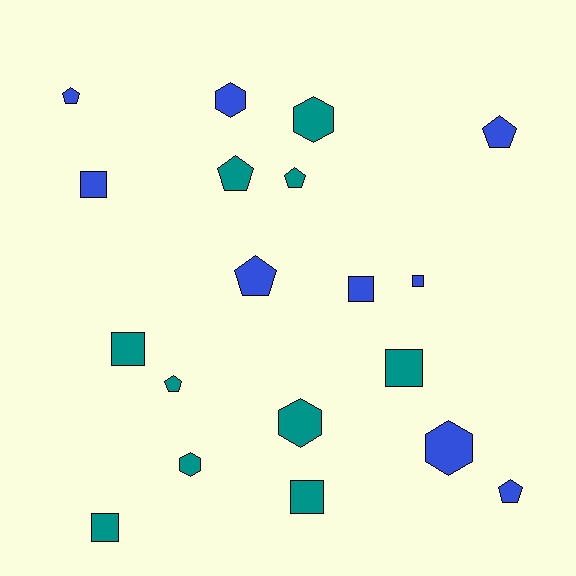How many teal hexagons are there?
There are 3 teal hexagons.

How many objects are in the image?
There are 19 objects.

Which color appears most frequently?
Teal, with 10 objects.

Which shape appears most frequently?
Square, with 7 objects.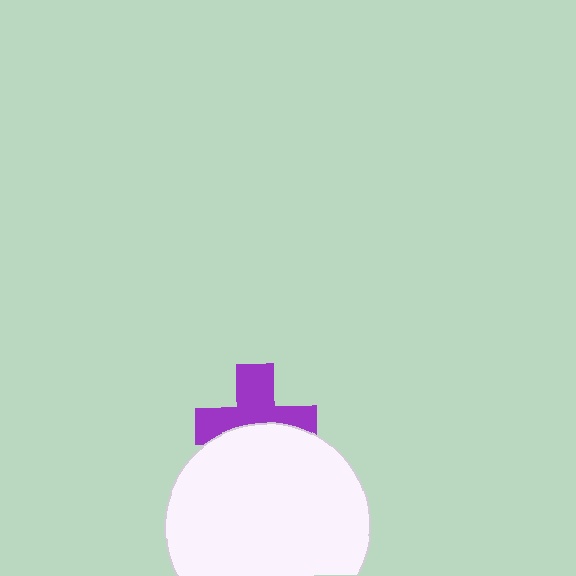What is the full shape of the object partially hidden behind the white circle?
The partially hidden object is a purple cross.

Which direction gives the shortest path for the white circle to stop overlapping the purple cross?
Moving down gives the shortest separation.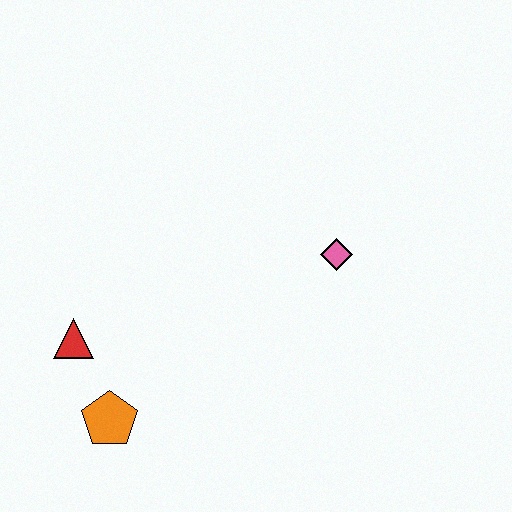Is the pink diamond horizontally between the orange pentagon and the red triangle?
No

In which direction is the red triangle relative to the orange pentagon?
The red triangle is above the orange pentagon.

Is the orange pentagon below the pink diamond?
Yes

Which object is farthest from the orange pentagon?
The pink diamond is farthest from the orange pentagon.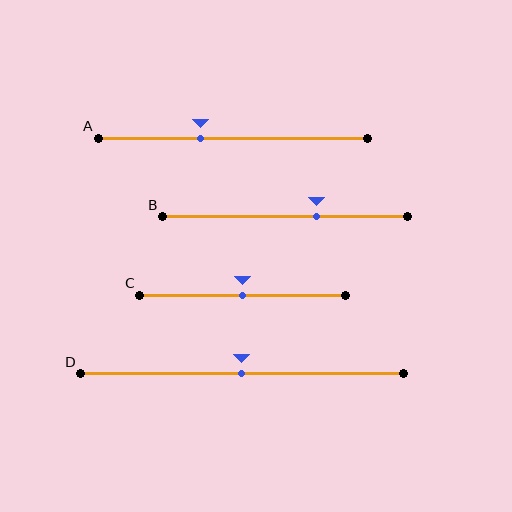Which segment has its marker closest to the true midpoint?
Segment C has its marker closest to the true midpoint.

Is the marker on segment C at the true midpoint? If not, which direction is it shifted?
Yes, the marker on segment C is at the true midpoint.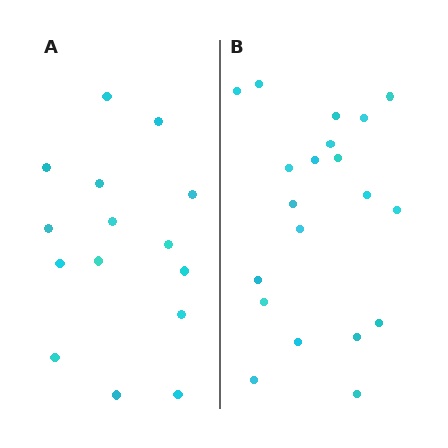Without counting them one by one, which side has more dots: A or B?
Region B (the right region) has more dots.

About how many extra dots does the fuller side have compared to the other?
Region B has about 5 more dots than region A.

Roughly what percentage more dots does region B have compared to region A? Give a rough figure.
About 35% more.